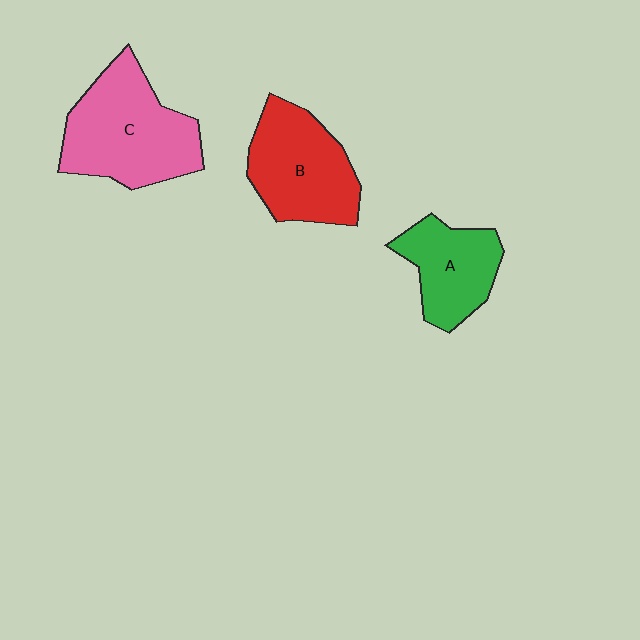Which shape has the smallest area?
Shape A (green).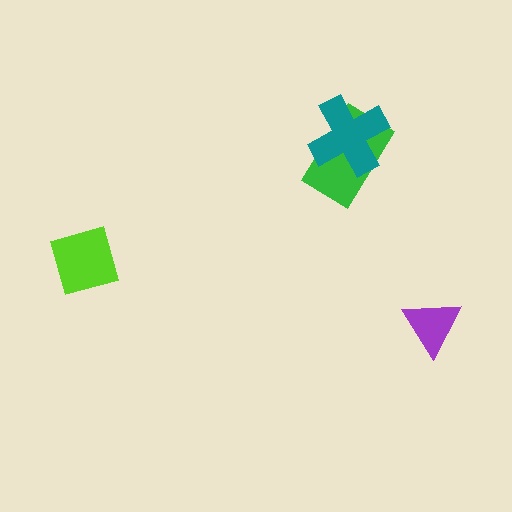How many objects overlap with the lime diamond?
0 objects overlap with the lime diamond.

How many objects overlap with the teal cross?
1 object overlaps with the teal cross.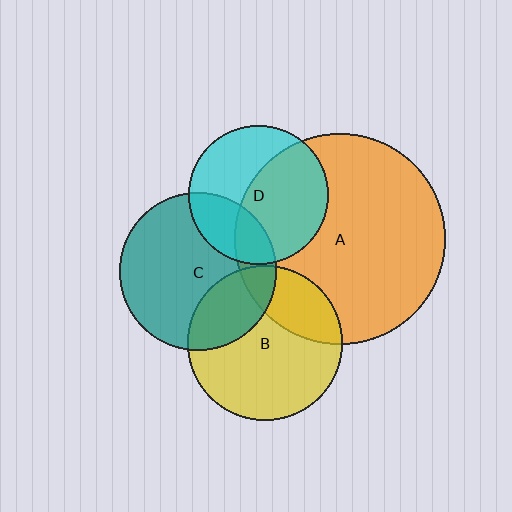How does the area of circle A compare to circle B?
Approximately 1.8 times.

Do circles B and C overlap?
Yes.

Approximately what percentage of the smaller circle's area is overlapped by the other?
Approximately 25%.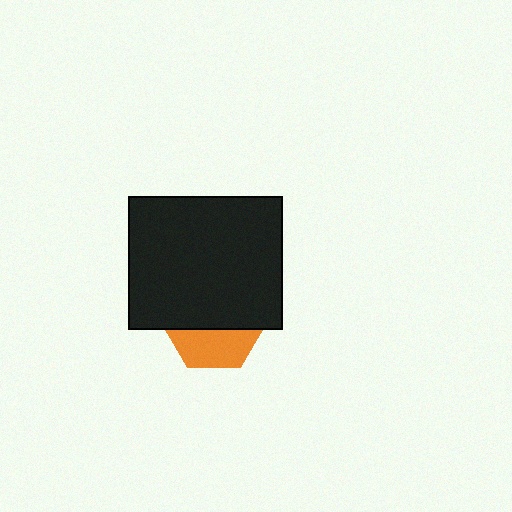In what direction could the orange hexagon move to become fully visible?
The orange hexagon could move down. That would shift it out from behind the black rectangle entirely.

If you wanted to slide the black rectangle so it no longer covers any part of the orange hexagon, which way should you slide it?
Slide it up — that is the most direct way to separate the two shapes.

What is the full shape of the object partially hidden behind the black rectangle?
The partially hidden object is an orange hexagon.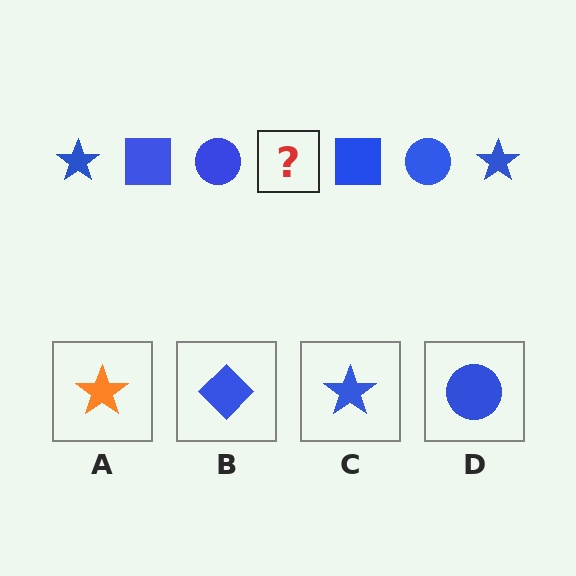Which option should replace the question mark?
Option C.